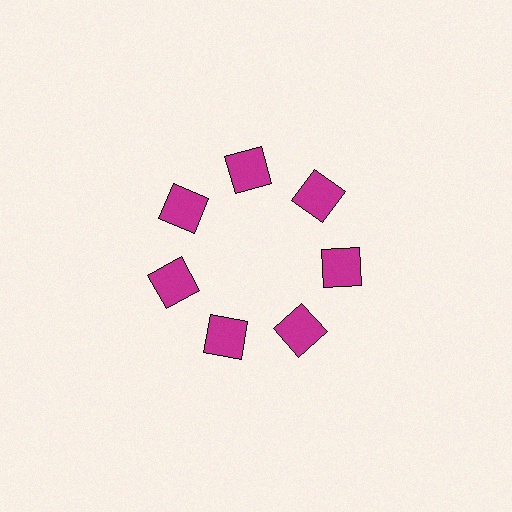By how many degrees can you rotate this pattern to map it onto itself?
The pattern maps onto itself every 51 degrees of rotation.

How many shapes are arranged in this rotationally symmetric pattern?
There are 7 shapes, arranged in 7 groups of 1.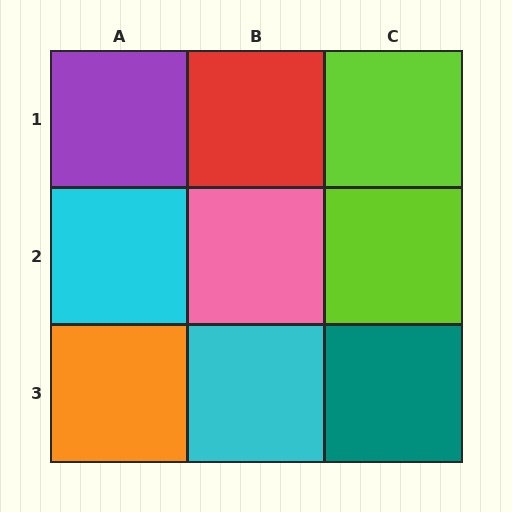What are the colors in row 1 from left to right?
Purple, red, lime.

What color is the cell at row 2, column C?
Lime.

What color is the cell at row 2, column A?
Cyan.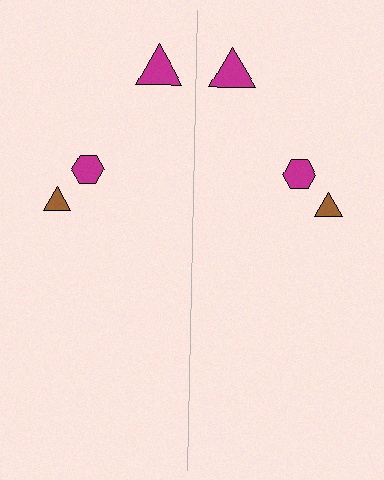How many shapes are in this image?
There are 6 shapes in this image.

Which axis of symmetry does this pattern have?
The pattern has a vertical axis of symmetry running through the center of the image.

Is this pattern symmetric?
Yes, this pattern has bilateral (reflection) symmetry.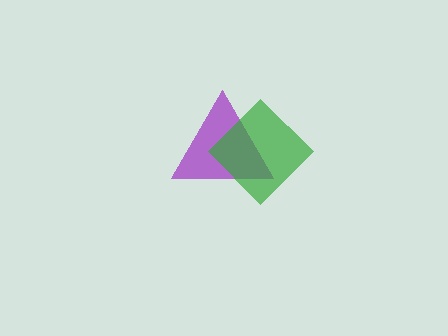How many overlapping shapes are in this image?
There are 2 overlapping shapes in the image.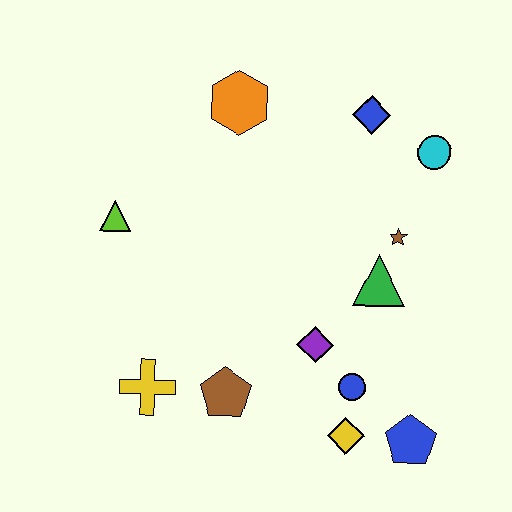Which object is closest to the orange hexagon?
The blue diamond is closest to the orange hexagon.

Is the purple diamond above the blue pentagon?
Yes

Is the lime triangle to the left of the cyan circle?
Yes